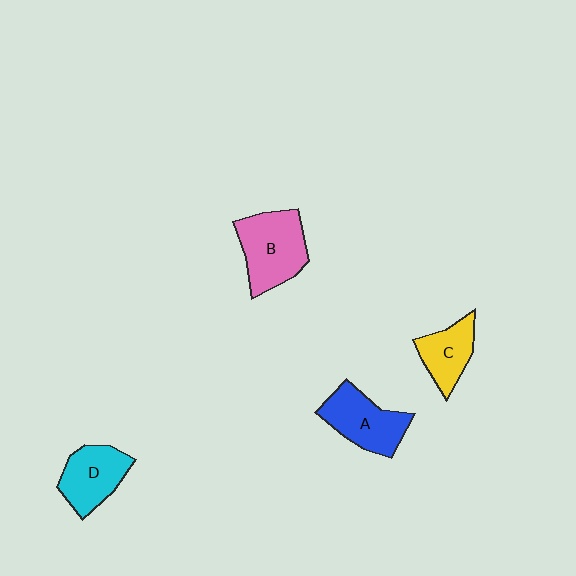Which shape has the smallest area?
Shape C (yellow).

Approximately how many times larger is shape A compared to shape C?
Approximately 1.3 times.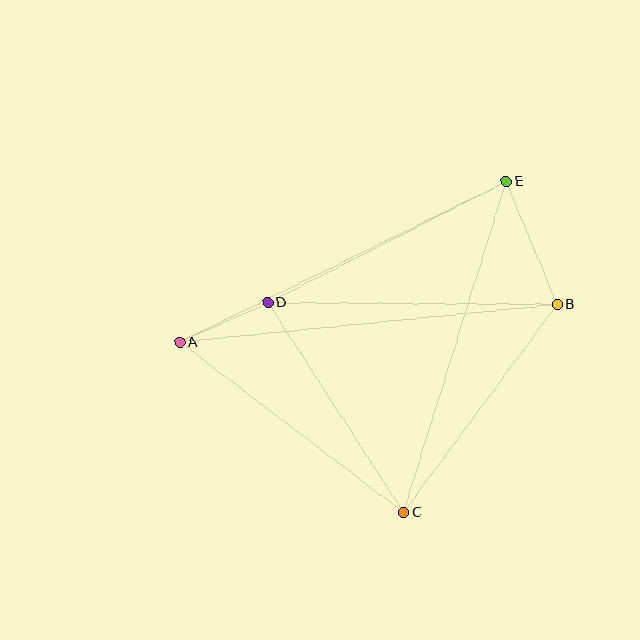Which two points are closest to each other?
Points A and D are closest to each other.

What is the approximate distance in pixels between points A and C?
The distance between A and C is approximately 281 pixels.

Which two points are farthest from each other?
Points A and B are farthest from each other.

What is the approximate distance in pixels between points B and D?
The distance between B and D is approximately 289 pixels.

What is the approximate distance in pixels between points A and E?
The distance between A and E is approximately 364 pixels.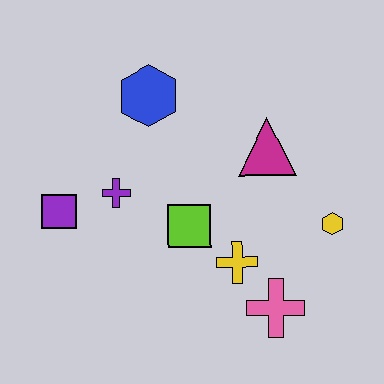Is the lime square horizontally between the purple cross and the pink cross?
Yes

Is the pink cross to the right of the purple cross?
Yes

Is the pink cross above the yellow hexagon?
No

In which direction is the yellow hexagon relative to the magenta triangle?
The yellow hexagon is below the magenta triangle.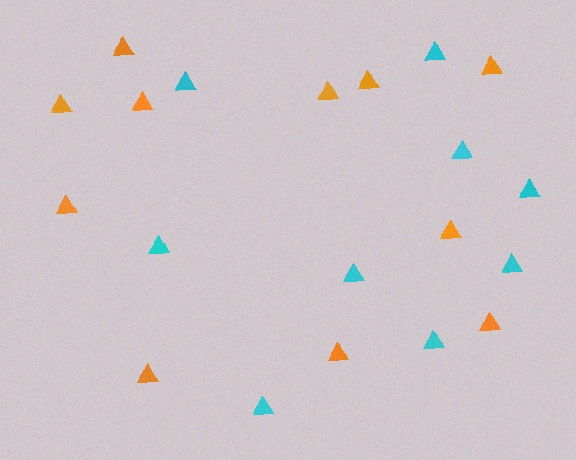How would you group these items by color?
There are 2 groups: one group of cyan triangles (9) and one group of orange triangles (11).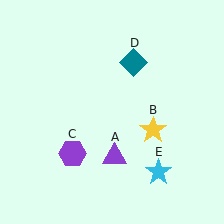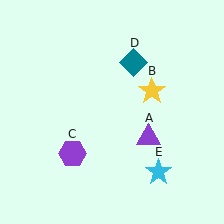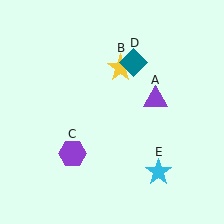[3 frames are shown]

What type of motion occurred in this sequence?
The purple triangle (object A), yellow star (object B) rotated counterclockwise around the center of the scene.